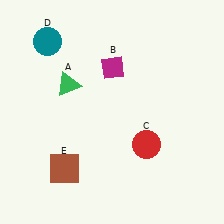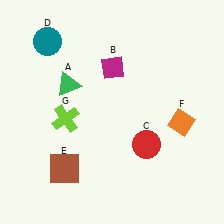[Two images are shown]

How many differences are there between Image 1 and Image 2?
There are 2 differences between the two images.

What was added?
An orange diamond (F), a lime cross (G) were added in Image 2.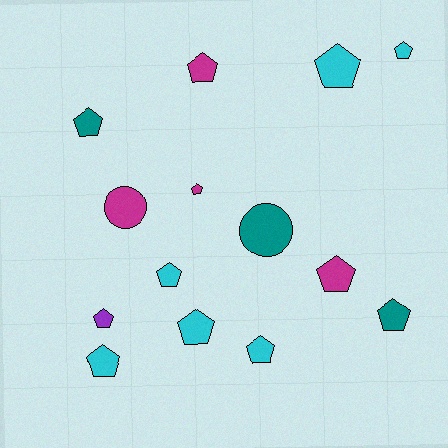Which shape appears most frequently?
Pentagon, with 12 objects.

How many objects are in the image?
There are 14 objects.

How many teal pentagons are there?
There are 2 teal pentagons.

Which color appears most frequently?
Cyan, with 6 objects.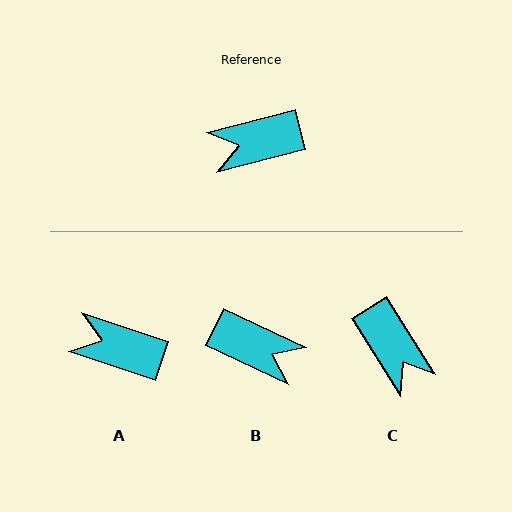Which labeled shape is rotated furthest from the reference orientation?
B, about 140 degrees away.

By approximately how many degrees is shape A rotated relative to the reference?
Approximately 33 degrees clockwise.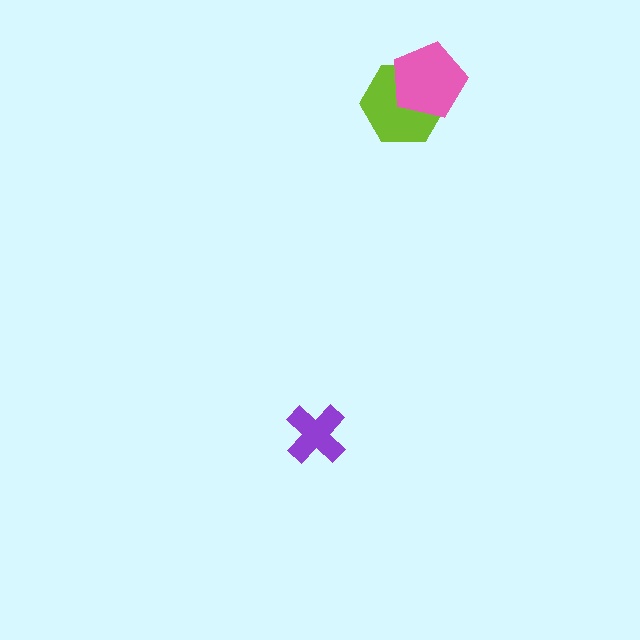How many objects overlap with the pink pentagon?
1 object overlaps with the pink pentagon.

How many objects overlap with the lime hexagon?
1 object overlaps with the lime hexagon.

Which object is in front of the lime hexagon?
The pink pentagon is in front of the lime hexagon.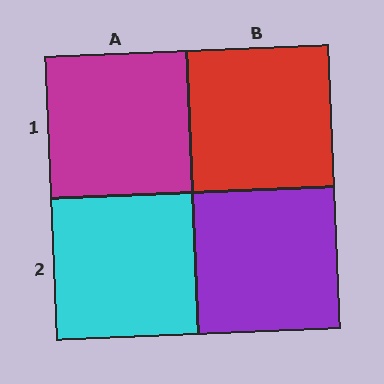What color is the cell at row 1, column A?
Magenta.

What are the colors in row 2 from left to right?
Cyan, purple.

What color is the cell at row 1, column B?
Red.